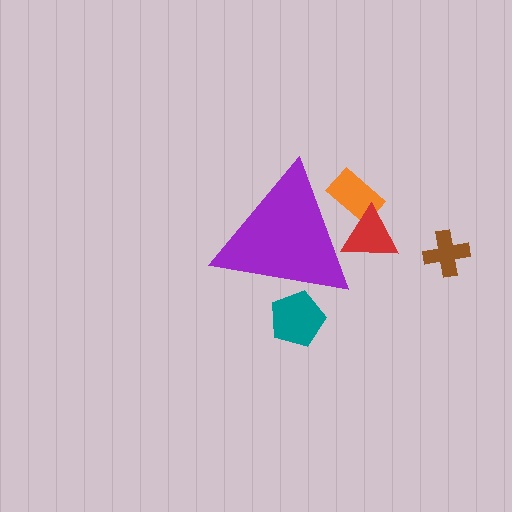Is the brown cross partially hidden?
No, the brown cross is fully visible.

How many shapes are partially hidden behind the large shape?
3 shapes are partially hidden.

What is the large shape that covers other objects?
A purple triangle.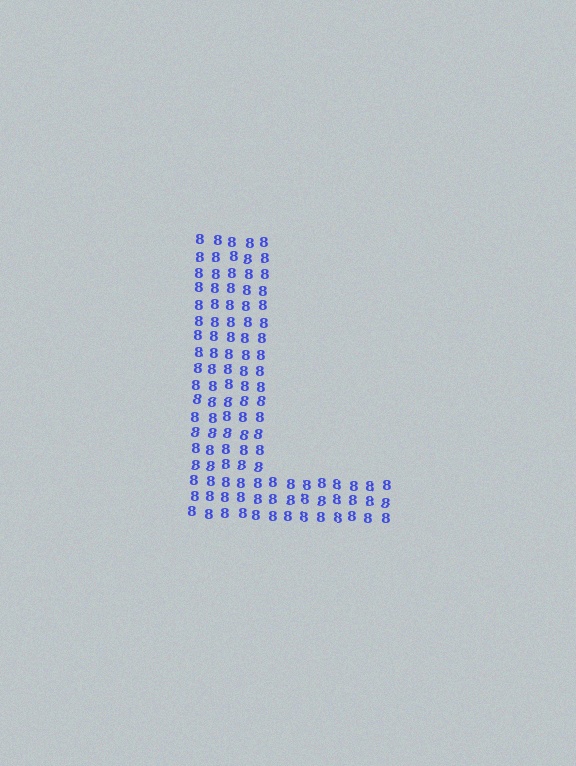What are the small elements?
The small elements are digit 8's.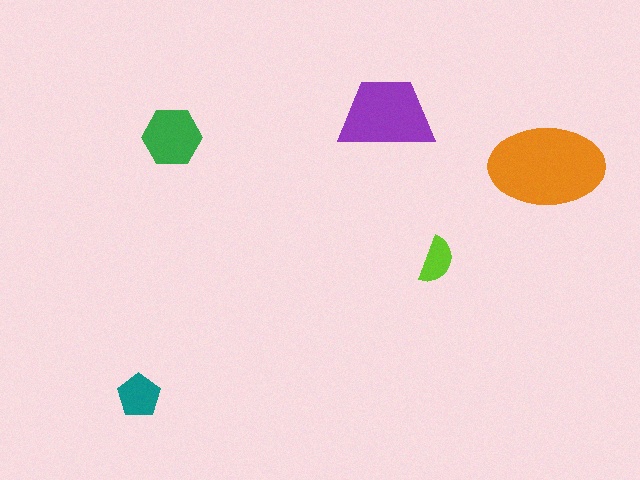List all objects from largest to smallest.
The orange ellipse, the purple trapezoid, the green hexagon, the teal pentagon, the lime semicircle.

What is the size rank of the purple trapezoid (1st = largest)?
2nd.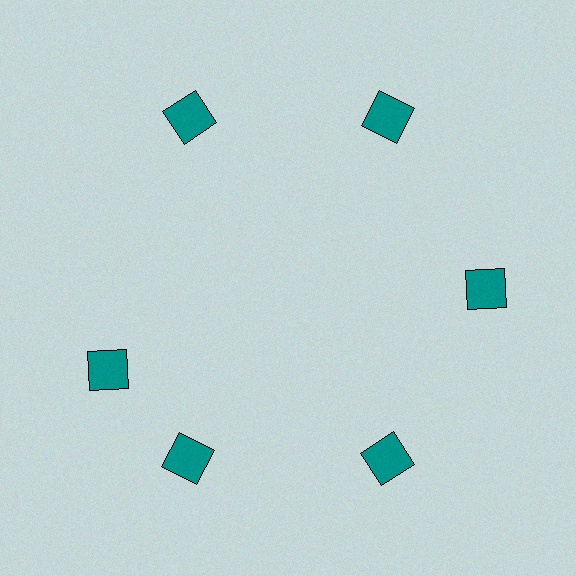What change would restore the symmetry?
The symmetry would be restored by rotating it back into even spacing with its neighbors so that all 6 squares sit at equal angles and equal distance from the center.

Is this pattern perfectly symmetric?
No. The 6 teal squares are arranged in a ring, but one element near the 9 o'clock position is rotated out of alignment along the ring, breaking the 6-fold rotational symmetry.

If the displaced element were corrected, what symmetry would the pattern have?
It would have 6-fold rotational symmetry — the pattern would map onto itself every 60 degrees.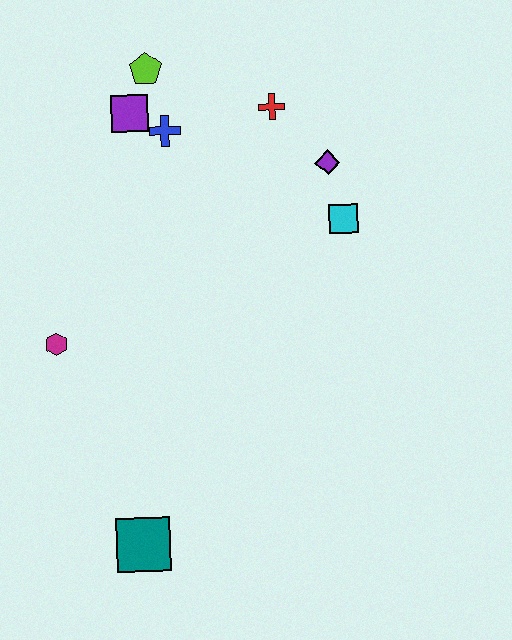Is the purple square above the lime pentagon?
No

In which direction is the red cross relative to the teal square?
The red cross is above the teal square.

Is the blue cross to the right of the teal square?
Yes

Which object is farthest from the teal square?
The lime pentagon is farthest from the teal square.